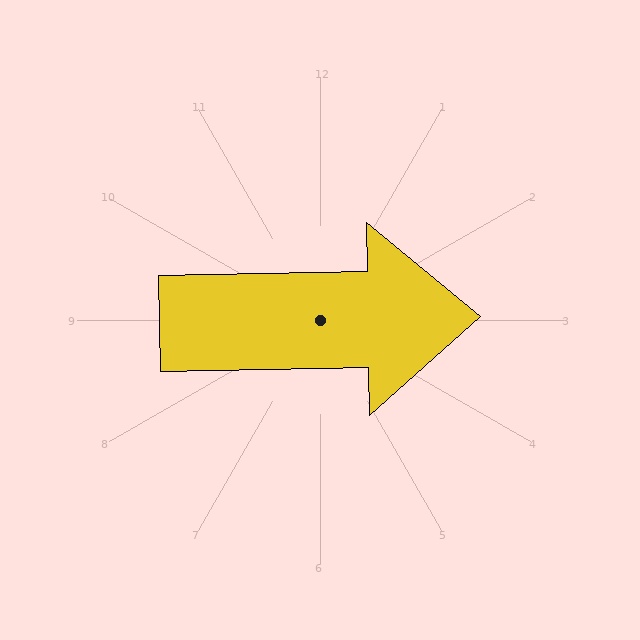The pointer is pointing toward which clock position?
Roughly 3 o'clock.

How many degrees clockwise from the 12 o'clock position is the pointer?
Approximately 89 degrees.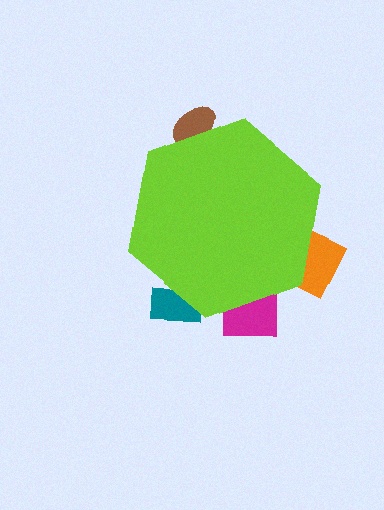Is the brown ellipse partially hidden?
Yes, the brown ellipse is partially hidden behind the lime hexagon.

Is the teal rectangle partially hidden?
Yes, the teal rectangle is partially hidden behind the lime hexagon.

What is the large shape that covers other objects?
A lime hexagon.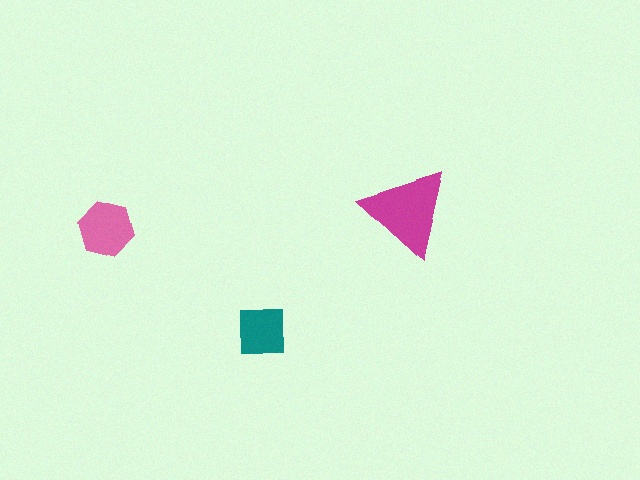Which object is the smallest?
The teal square.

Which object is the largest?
The magenta triangle.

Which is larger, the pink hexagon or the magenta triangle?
The magenta triangle.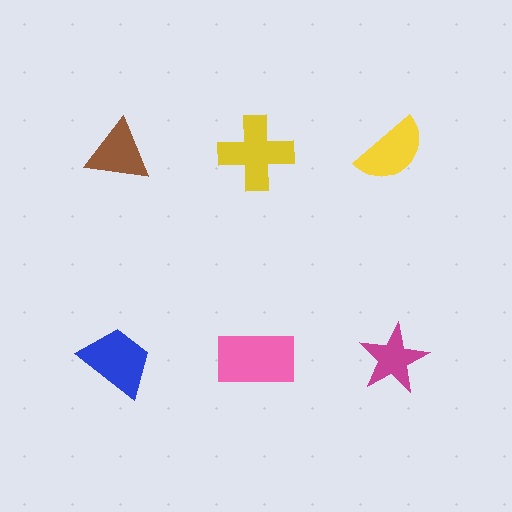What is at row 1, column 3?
A yellow semicircle.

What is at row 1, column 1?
A brown triangle.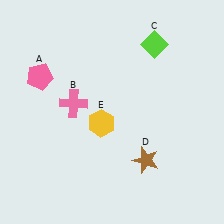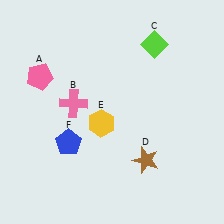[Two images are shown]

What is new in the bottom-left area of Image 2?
A blue pentagon (F) was added in the bottom-left area of Image 2.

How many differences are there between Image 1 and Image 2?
There is 1 difference between the two images.